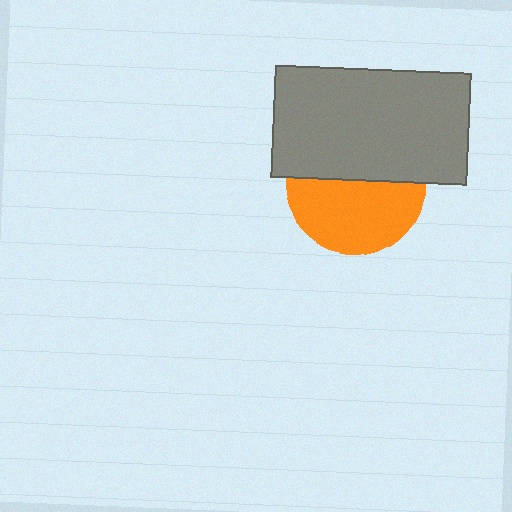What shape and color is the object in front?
The object in front is a gray rectangle.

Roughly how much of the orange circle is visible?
About half of it is visible (roughly 53%).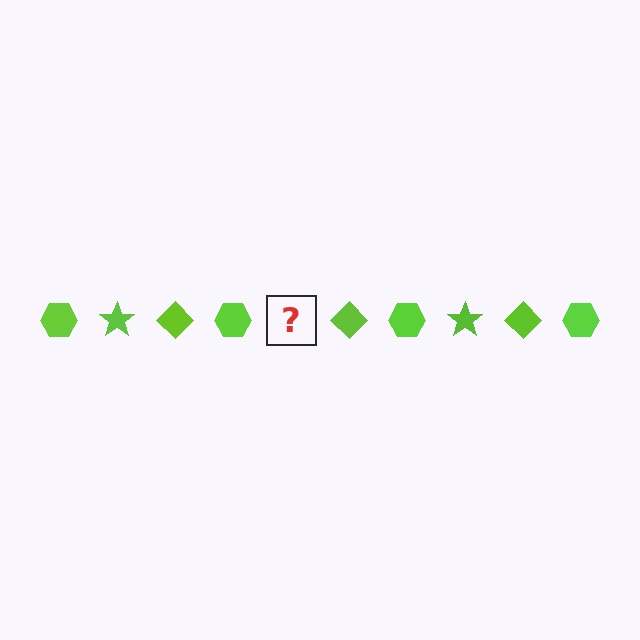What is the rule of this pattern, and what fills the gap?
The rule is that the pattern cycles through hexagon, star, diamond shapes in lime. The gap should be filled with a lime star.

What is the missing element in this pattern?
The missing element is a lime star.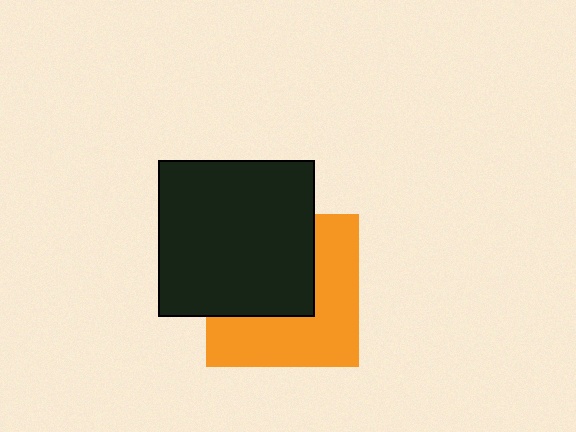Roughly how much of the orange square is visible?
About half of it is visible (roughly 52%).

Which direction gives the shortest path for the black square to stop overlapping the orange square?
Moving toward the upper-left gives the shortest separation.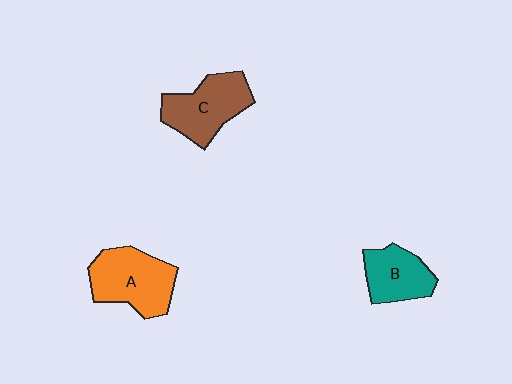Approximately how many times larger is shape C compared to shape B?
Approximately 1.3 times.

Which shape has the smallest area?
Shape B (teal).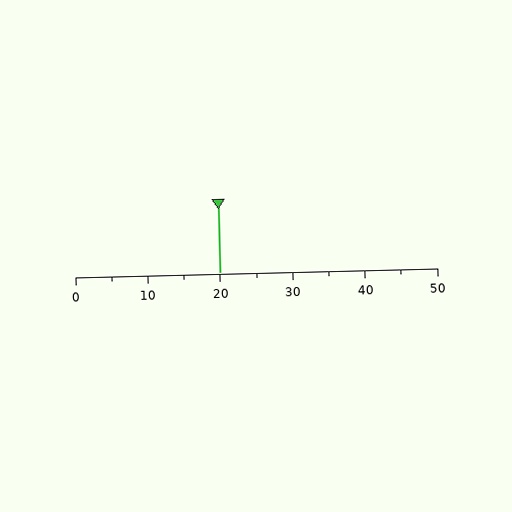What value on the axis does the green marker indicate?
The marker indicates approximately 20.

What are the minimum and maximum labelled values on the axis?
The axis runs from 0 to 50.